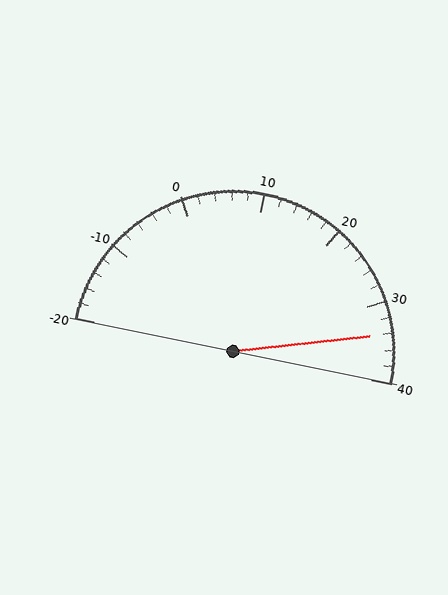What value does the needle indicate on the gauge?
The needle indicates approximately 34.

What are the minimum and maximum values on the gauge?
The gauge ranges from -20 to 40.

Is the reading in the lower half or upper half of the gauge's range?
The reading is in the upper half of the range (-20 to 40).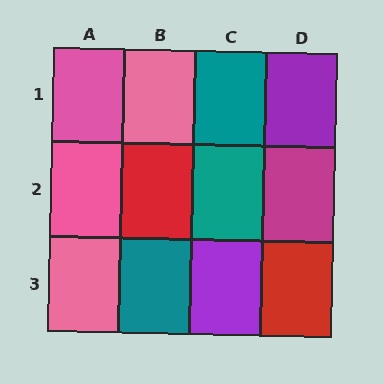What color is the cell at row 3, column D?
Red.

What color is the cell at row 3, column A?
Pink.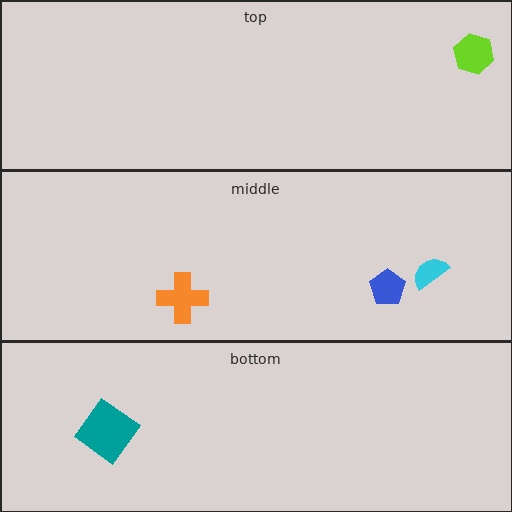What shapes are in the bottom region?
The teal diamond.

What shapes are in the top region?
The lime hexagon.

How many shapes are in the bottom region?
1.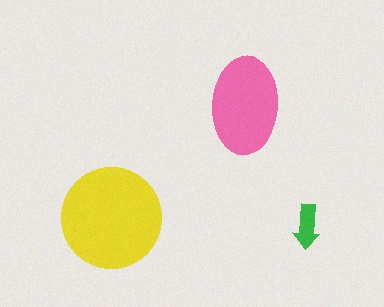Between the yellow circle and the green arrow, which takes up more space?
The yellow circle.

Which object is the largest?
The yellow circle.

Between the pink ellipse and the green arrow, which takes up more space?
The pink ellipse.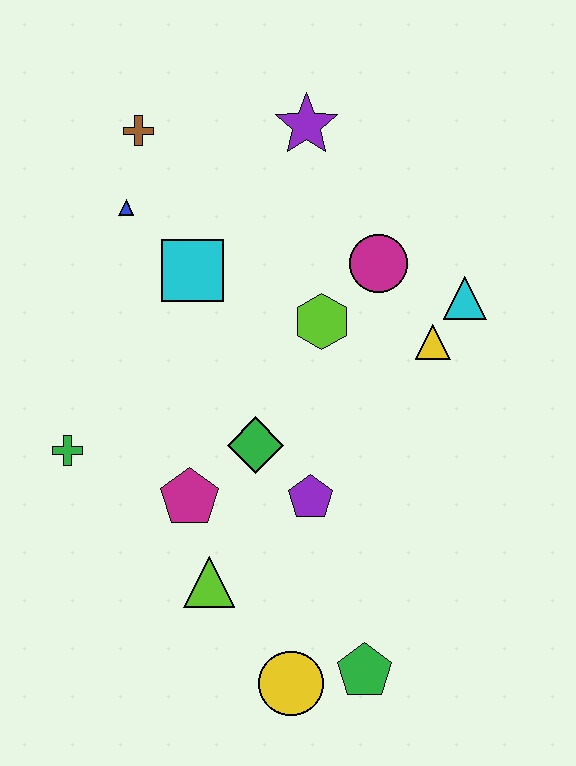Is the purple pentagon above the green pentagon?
Yes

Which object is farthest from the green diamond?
The brown cross is farthest from the green diamond.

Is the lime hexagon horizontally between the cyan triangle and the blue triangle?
Yes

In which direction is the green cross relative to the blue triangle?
The green cross is below the blue triangle.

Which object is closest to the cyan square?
The blue triangle is closest to the cyan square.